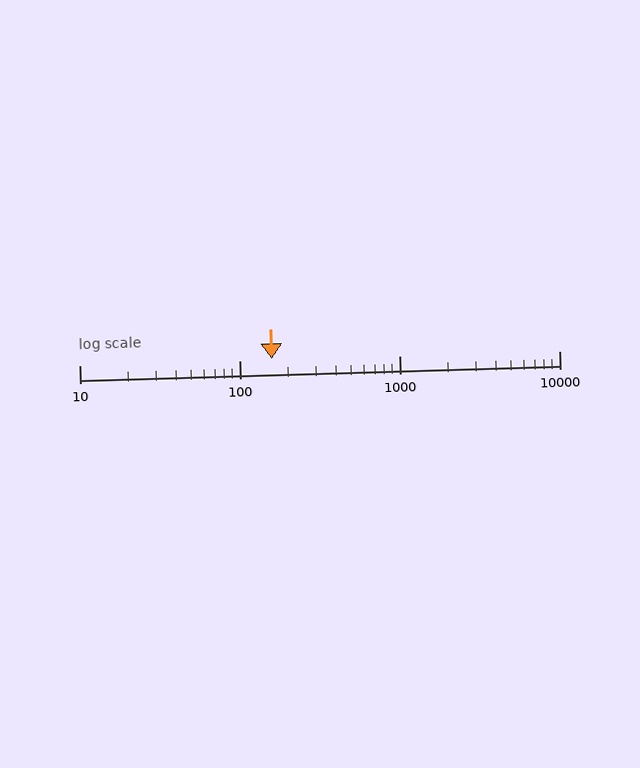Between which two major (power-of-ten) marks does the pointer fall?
The pointer is between 100 and 1000.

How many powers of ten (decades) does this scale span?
The scale spans 3 decades, from 10 to 10000.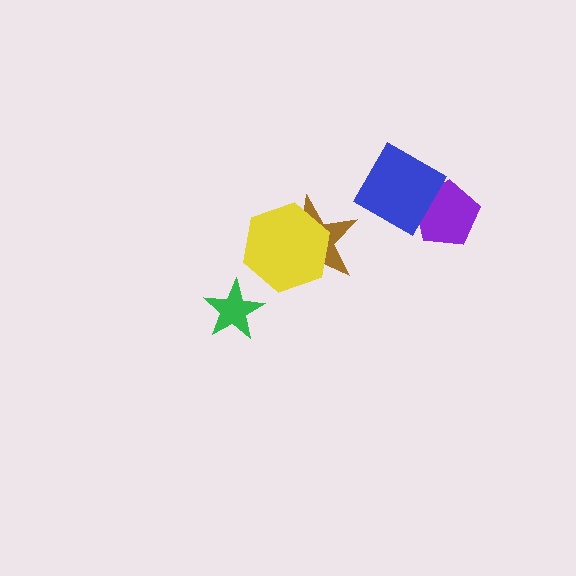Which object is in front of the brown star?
The yellow hexagon is in front of the brown star.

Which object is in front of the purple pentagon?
The blue diamond is in front of the purple pentagon.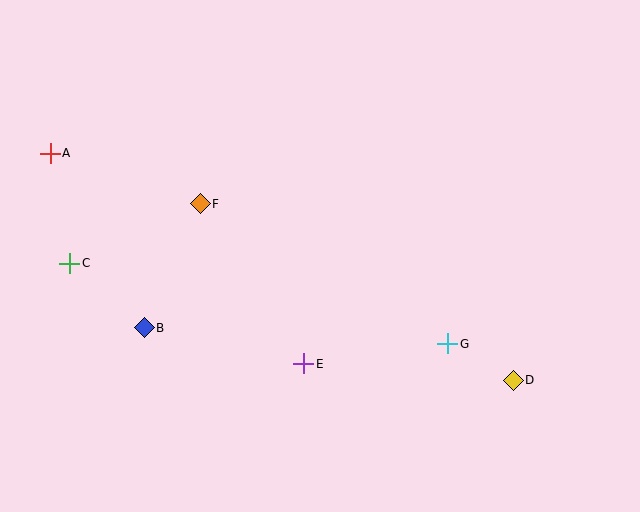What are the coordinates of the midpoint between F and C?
The midpoint between F and C is at (135, 233).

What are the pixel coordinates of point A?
Point A is at (50, 153).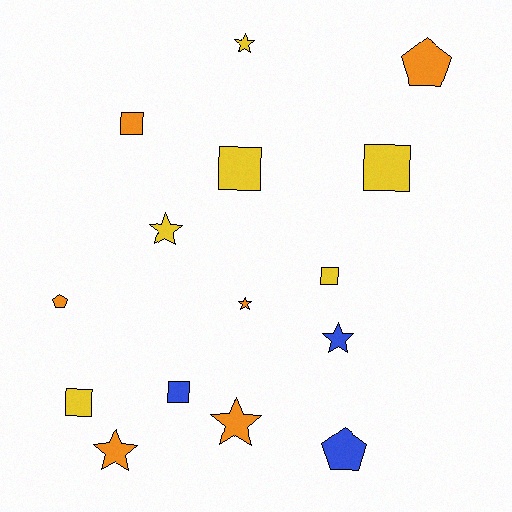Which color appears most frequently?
Yellow, with 6 objects.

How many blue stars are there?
There is 1 blue star.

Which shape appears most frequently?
Square, with 6 objects.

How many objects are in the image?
There are 15 objects.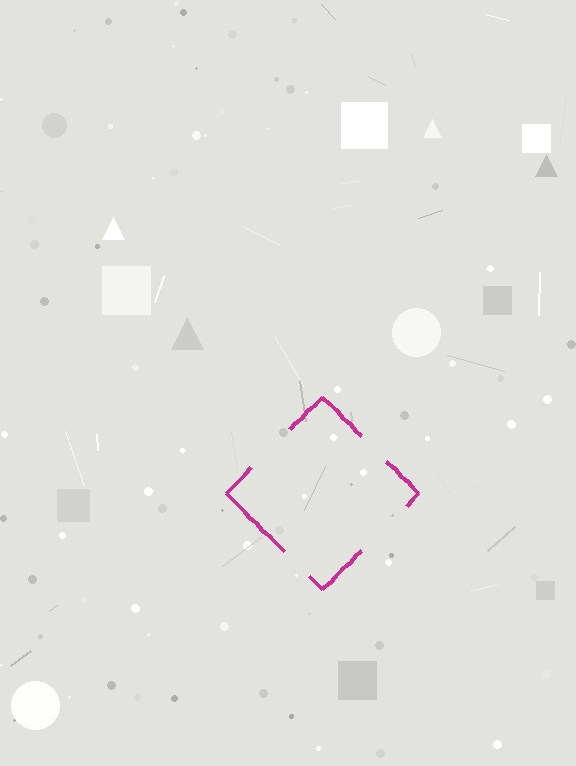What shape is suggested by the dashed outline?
The dashed outline suggests a diamond.